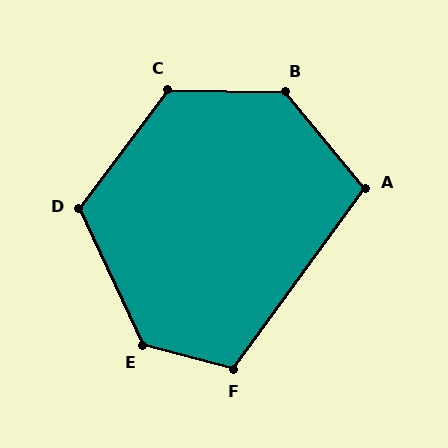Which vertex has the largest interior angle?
B, at approximately 131 degrees.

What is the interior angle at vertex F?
Approximately 111 degrees (obtuse).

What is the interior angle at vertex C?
Approximately 125 degrees (obtuse).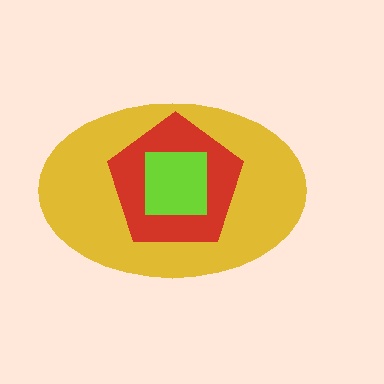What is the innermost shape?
The lime square.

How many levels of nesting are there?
3.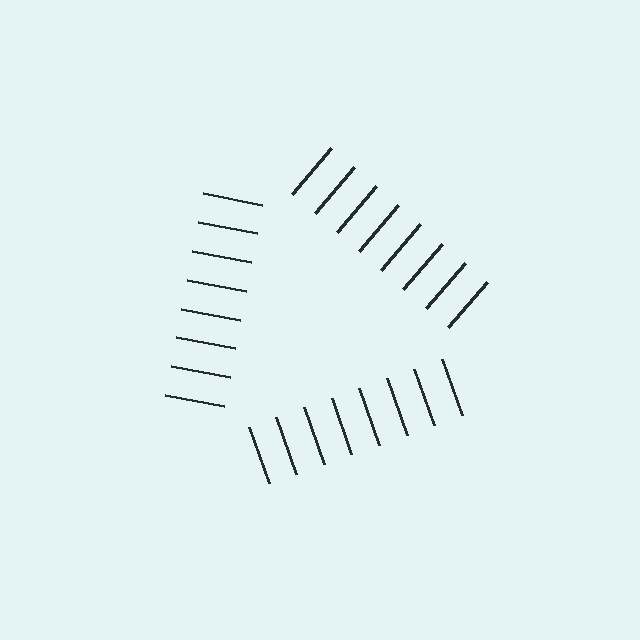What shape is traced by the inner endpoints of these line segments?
An illusory triangle — the line segments terminate on its edges but no continuous stroke is drawn.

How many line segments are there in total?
24 — 8 along each of the 3 edges.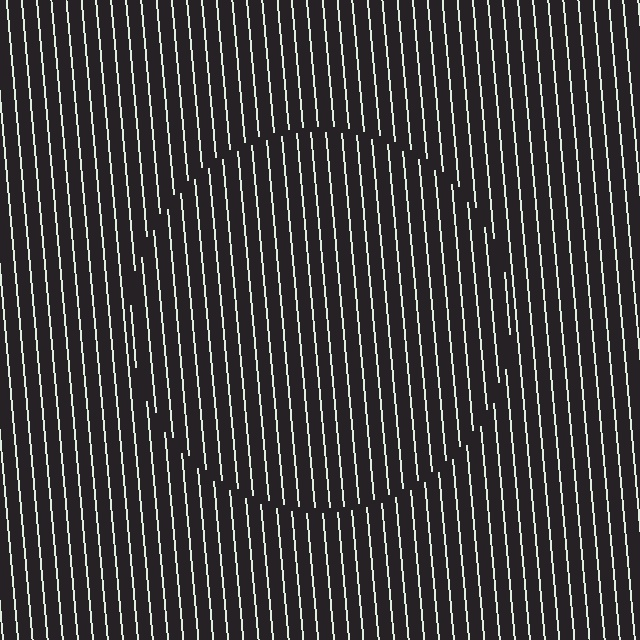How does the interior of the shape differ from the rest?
The interior of the shape contains the same grating, shifted by half a period — the contour is defined by the phase discontinuity where line-ends from the inner and outer gratings abut.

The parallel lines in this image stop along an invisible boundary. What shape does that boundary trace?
An illusory circle. The interior of the shape contains the same grating, shifted by half a period — the contour is defined by the phase discontinuity where line-ends from the inner and outer gratings abut.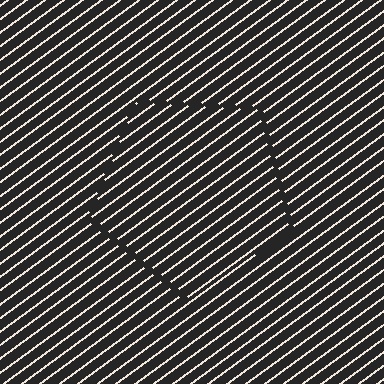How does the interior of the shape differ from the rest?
The interior of the shape contains the same grating, shifted by half a period — the contour is defined by the phase discontinuity where line-ends from the inner and outer gratings abut.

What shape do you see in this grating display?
An illusory pentagon. The interior of the shape contains the same grating, shifted by half a period — the contour is defined by the phase discontinuity where line-ends from the inner and outer gratings abut.